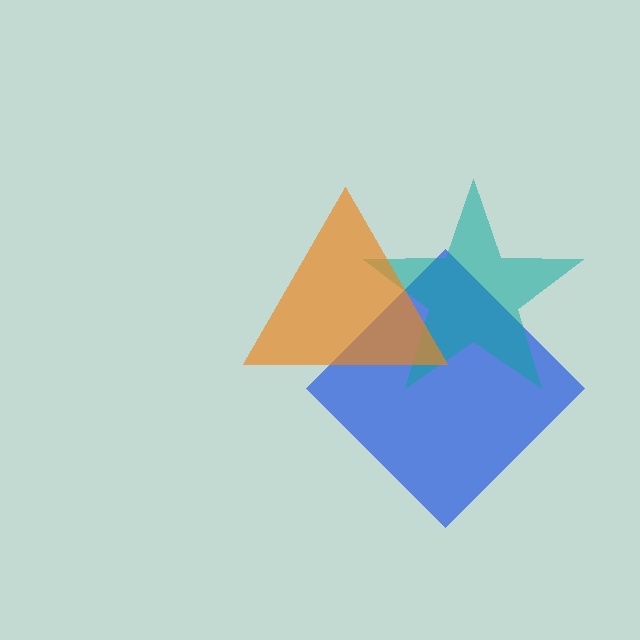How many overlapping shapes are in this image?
There are 3 overlapping shapes in the image.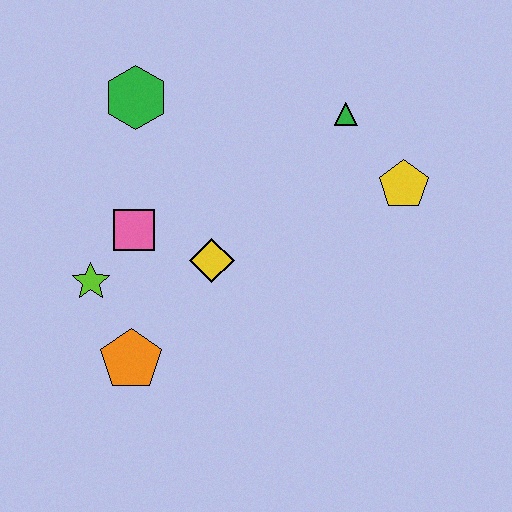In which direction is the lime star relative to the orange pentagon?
The lime star is above the orange pentagon.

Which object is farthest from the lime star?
The yellow pentagon is farthest from the lime star.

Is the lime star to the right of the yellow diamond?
No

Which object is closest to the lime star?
The pink square is closest to the lime star.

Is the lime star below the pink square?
Yes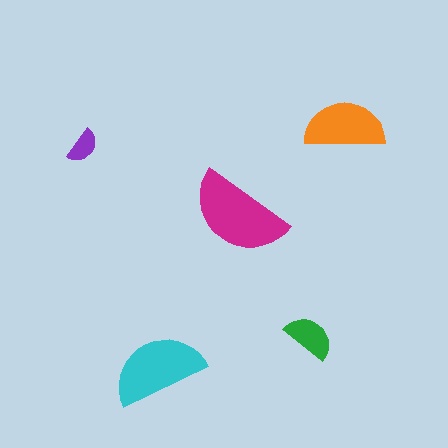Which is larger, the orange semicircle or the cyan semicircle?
The cyan one.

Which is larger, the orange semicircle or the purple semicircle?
The orange one.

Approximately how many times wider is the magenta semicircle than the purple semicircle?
About 3 times wider.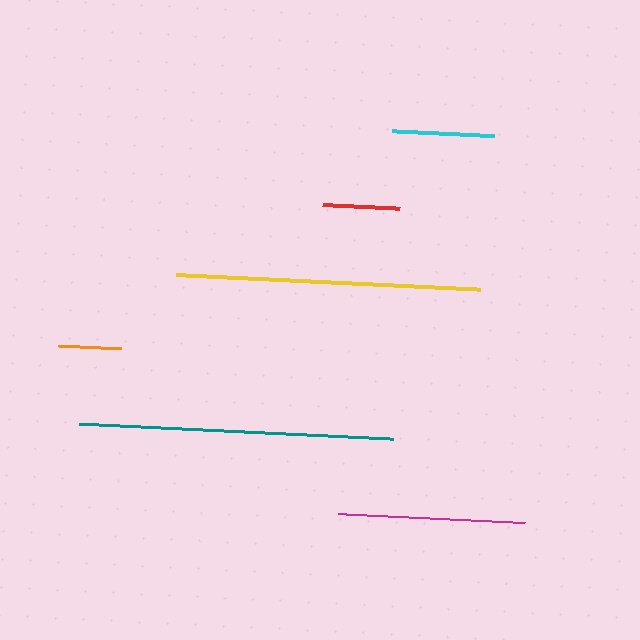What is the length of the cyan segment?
The cyan segment is approximately 102 pixels long.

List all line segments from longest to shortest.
From longest to shortest: teal, yellow, magenta, cyan, red, orange.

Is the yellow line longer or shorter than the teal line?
The teal line is longer than the yellow line.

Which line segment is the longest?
The teal line is the longest at approximately 315 pixels.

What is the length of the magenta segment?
The magenta segment is approximately 188 pixels long.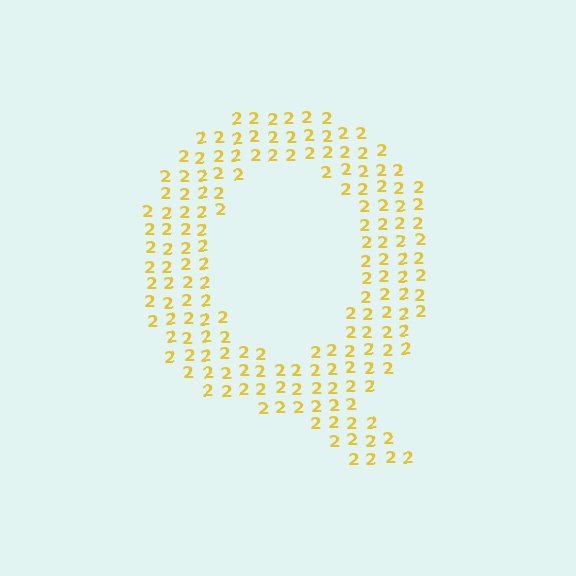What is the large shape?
The large shape is the letter Q.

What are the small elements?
The small elements are digit 2's.